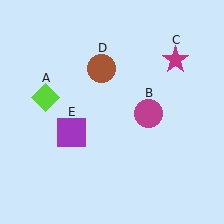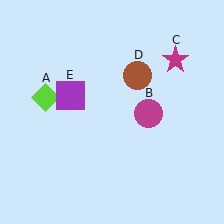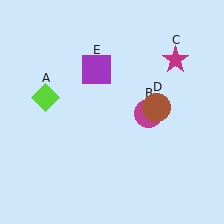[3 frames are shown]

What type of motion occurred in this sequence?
The brown circle (object D), purple square (object E) rotated clockwise around the center of the scene.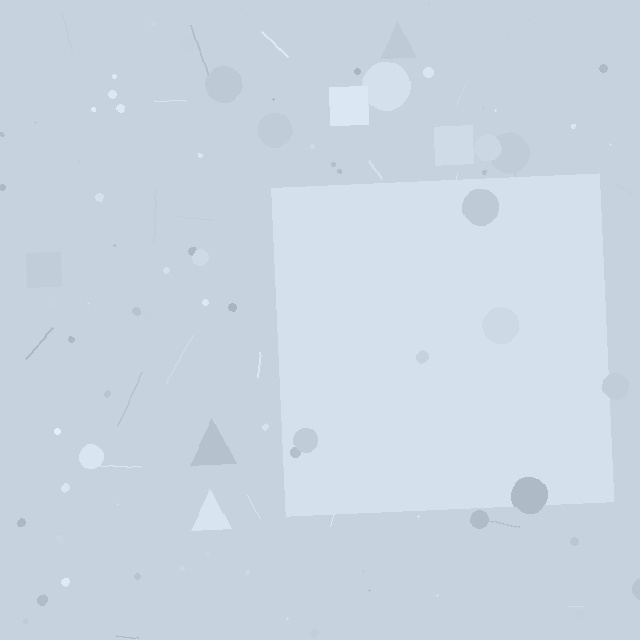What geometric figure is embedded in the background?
A square is embedded in the background.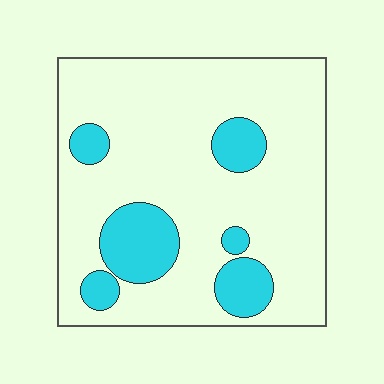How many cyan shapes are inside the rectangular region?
6.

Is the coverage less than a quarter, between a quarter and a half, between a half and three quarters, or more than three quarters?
Less than a quarter.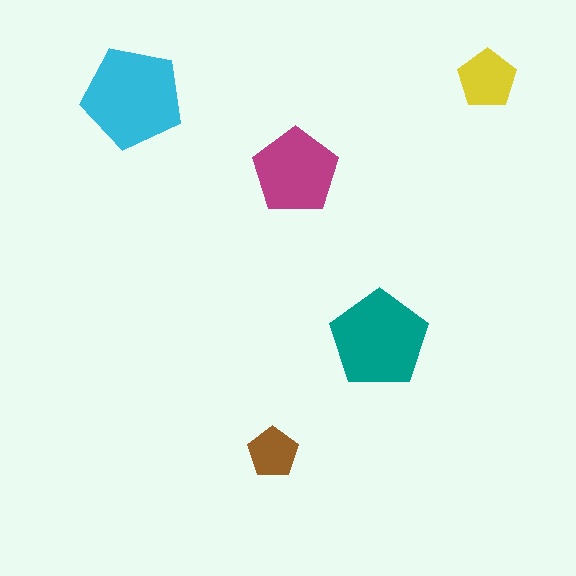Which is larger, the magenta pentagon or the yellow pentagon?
The magenta one.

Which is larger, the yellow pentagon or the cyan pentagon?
The cyan one.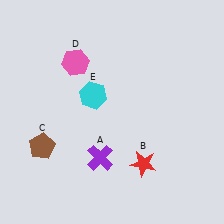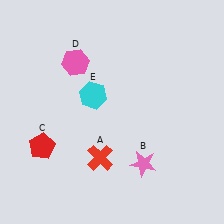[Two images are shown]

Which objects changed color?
A changed from purple to red. B changed from red to pink. C changed from brown to red.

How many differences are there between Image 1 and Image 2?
There are 3 differences between the two images.